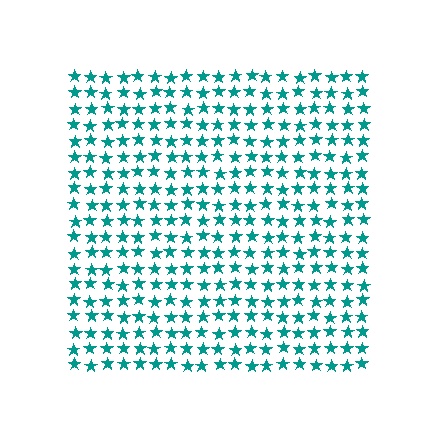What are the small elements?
The small elements are stars.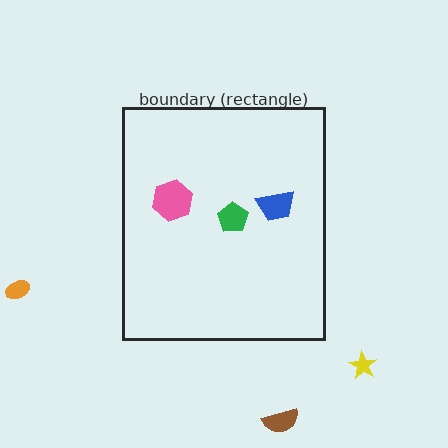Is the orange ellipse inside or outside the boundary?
Outside.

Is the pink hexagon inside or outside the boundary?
Inside.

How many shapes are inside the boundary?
3 inside, 3 outside.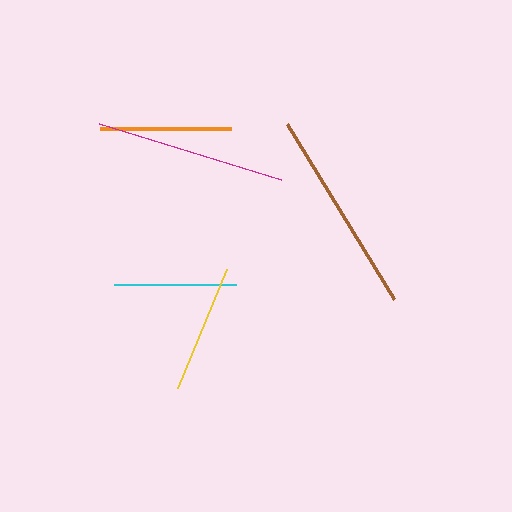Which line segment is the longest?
The brown line is the longest at approximately 206 pixels.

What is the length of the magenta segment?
The magenta segment is approximately 191 pixels long.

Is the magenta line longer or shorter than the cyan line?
The magenta line is longer than the cyan line.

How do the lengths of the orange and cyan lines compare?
The orange and cyan lines are approximately the same length.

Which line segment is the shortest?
The cyan line is the shortest at approximately 122 pixels.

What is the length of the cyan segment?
The cyan segment is approximately 122 pixels long.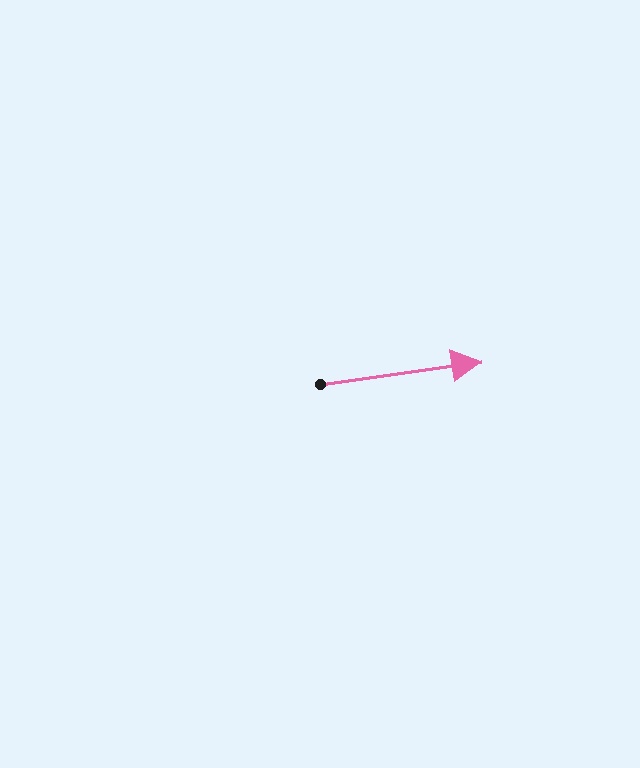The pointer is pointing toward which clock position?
Roughly 3 o'clock.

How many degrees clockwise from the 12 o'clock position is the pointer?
Approximately 82 degrees.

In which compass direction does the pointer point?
East.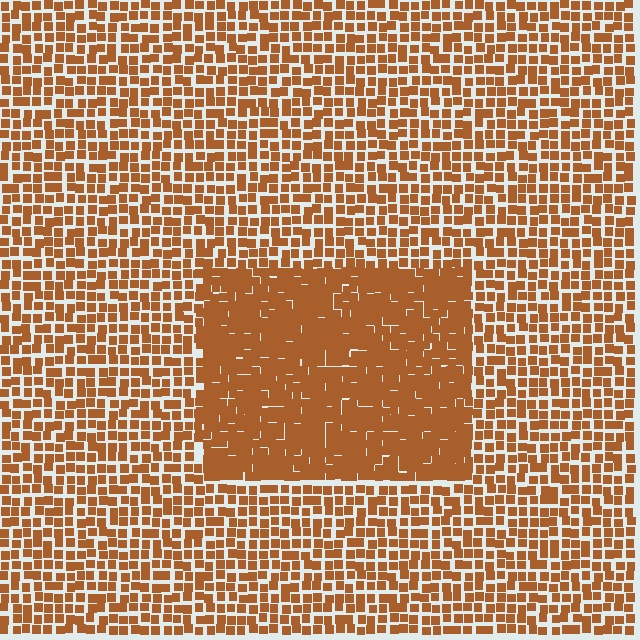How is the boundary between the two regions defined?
The boundary is defined by a change in element density (approximately 1.8x ratio). All elements are the same color, size, and shape.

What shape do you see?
I see a rectangle.